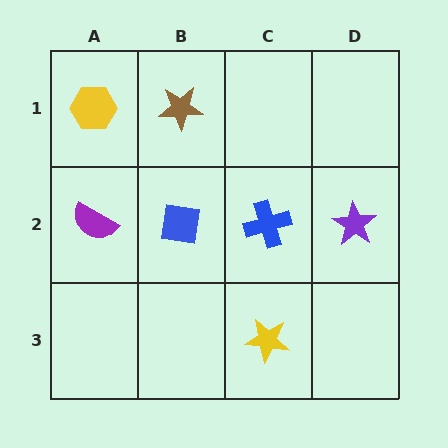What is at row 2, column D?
A purple star.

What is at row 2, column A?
A purple semicircle.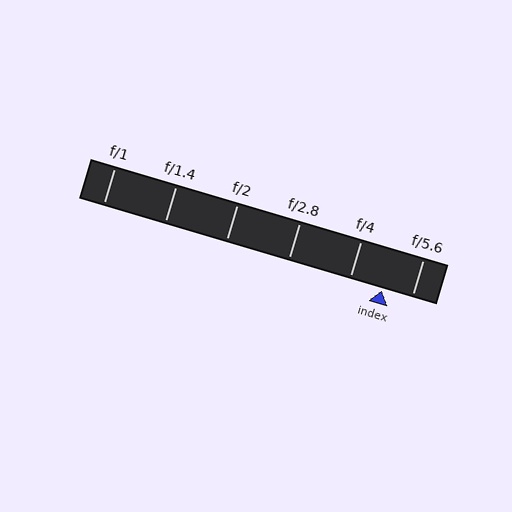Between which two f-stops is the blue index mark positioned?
The index mark is between f/4 and f/5.6.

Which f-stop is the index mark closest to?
The index mark is closest to f/5.6.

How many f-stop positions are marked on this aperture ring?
There are 6 f-stop positions marked.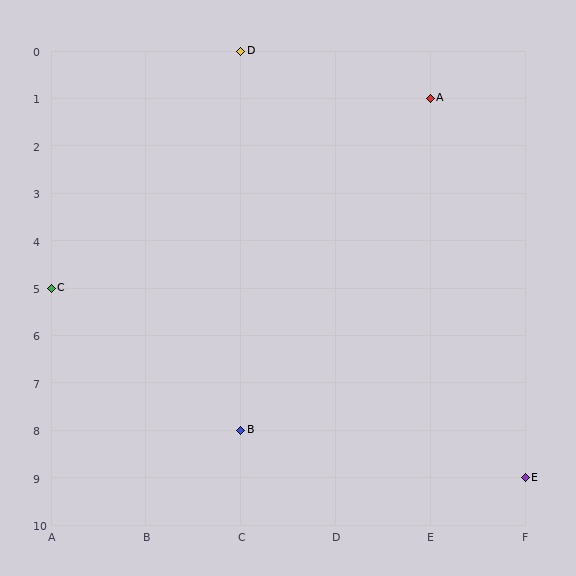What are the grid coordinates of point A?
Point A is at grid coordinates (E, 1).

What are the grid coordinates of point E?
Point E is at grid coordinates (F, 9).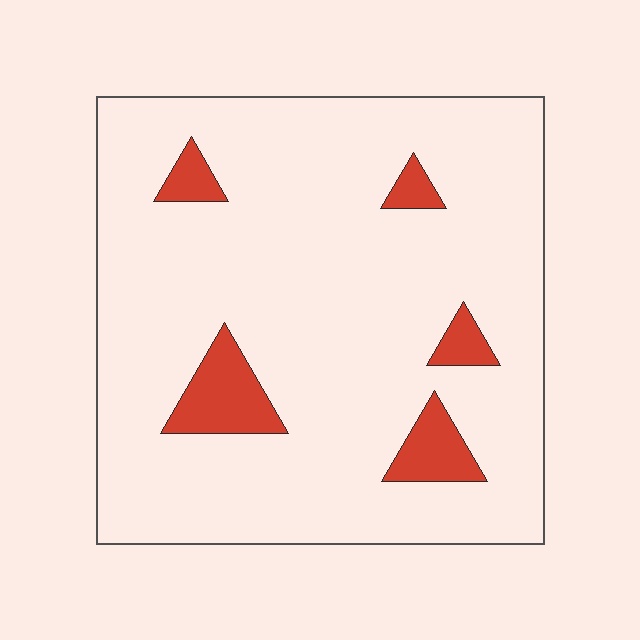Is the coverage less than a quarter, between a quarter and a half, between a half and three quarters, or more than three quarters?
Less than a quarter.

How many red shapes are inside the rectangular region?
5.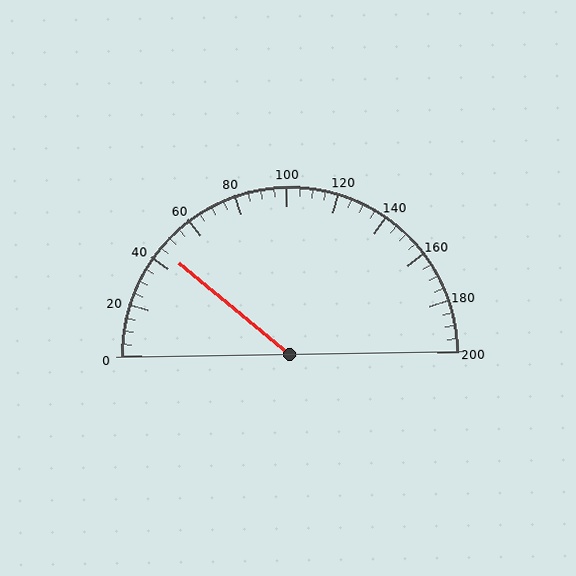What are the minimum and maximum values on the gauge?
The gauge ranges from 0 to 200.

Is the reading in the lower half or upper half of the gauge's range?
The reading is in the lower half of the range (0 to 200).